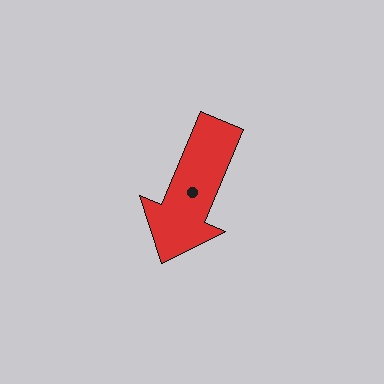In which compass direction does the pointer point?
Southwest.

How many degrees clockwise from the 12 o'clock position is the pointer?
Approximately 203 degrees.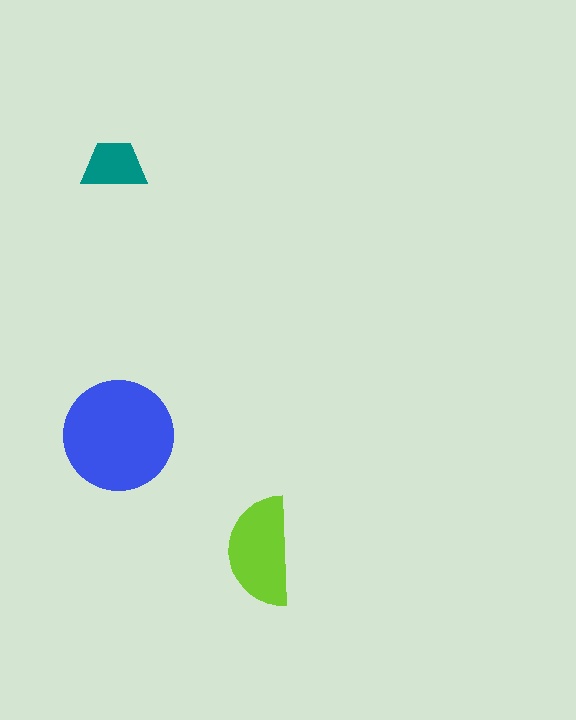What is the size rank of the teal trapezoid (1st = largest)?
3rd.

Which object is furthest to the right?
The lime semicircle is rightmost.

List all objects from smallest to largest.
The teal trapezoid, the lime semicircle, the blue circle.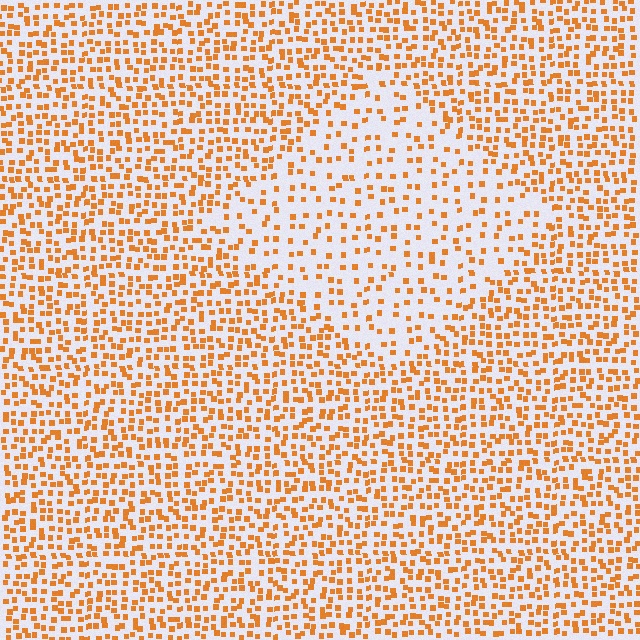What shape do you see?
I see a diamond.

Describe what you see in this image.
The image contains small orange elements arranged at two different densities. A diamond-shaped region is visible where the elements are less densely packed than the surrounding area.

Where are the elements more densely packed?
The elements are more densely packed outside the diamond boundary.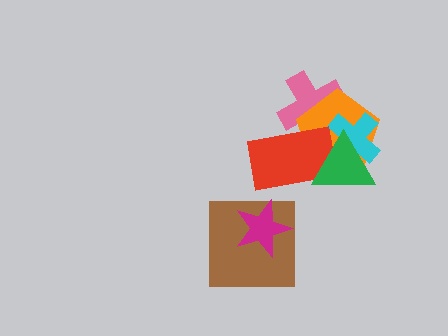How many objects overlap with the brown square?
1 object overlaps with the brown square.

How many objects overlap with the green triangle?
3 objects overlap with the green triangle.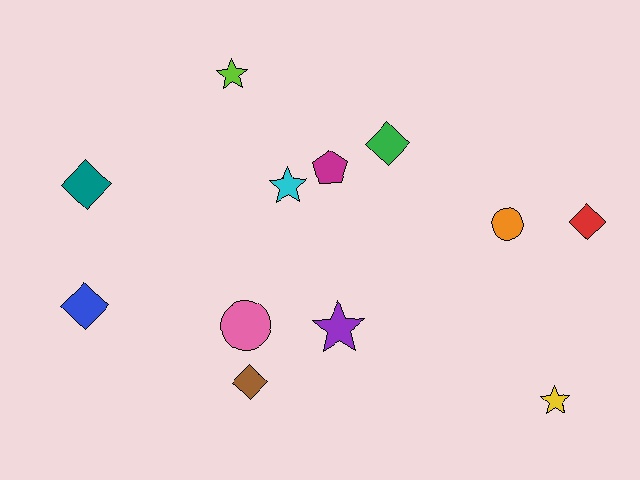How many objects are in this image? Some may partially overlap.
There are 12 objects.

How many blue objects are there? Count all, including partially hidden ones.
There is 1 blue object.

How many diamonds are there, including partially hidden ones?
There are 5 diamonds.